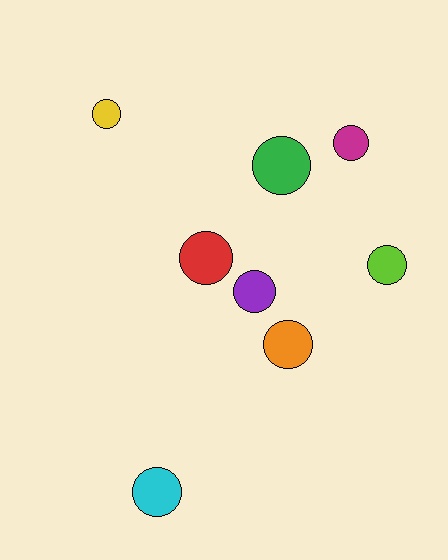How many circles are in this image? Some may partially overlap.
There are 8 circles.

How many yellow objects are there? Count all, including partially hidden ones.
There is 1 yellow object.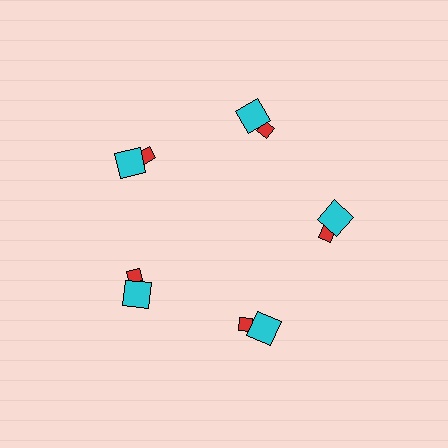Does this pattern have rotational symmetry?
Yes, this pattern has 5-fold rotational symmetry. It looks the same after rotating 72 degrees around the center.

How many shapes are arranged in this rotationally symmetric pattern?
There are 10 shapes, arranged in 5 groups of 2.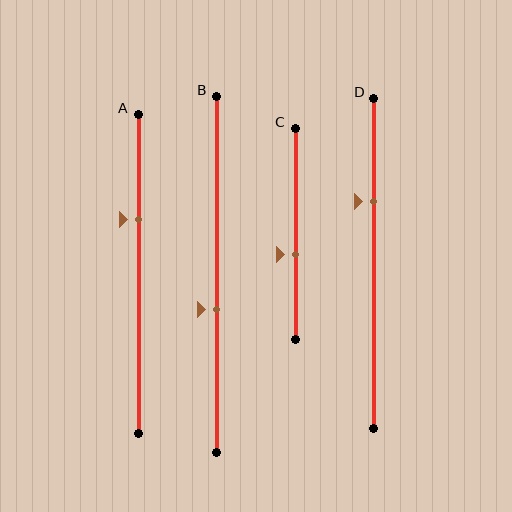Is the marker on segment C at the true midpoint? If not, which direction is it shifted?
No, the marker on segment C is shifted downward by about 10% of the segment length.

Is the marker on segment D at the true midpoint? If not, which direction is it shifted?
No, the marker on segment D is shifted upward by about 19% of the segment length.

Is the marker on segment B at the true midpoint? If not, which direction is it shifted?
No, the marker on segment B is shifted downward by about 10% of the segment length.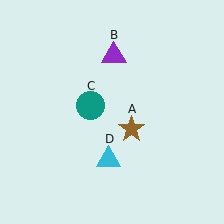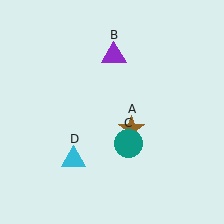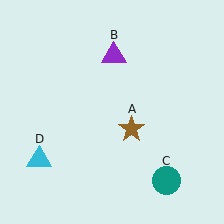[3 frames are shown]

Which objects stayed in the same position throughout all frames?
Brown star (object A) and purple triangle (object B) remained stationary.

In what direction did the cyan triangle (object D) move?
The cyan triangle (object D) moved left.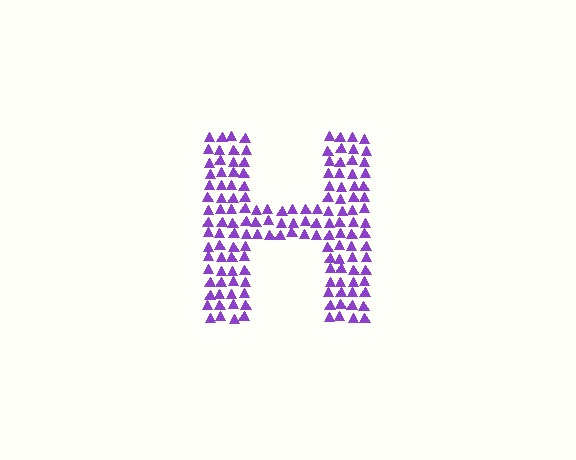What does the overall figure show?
The overall figure shows the letter H.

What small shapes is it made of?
It is made of small triangles.